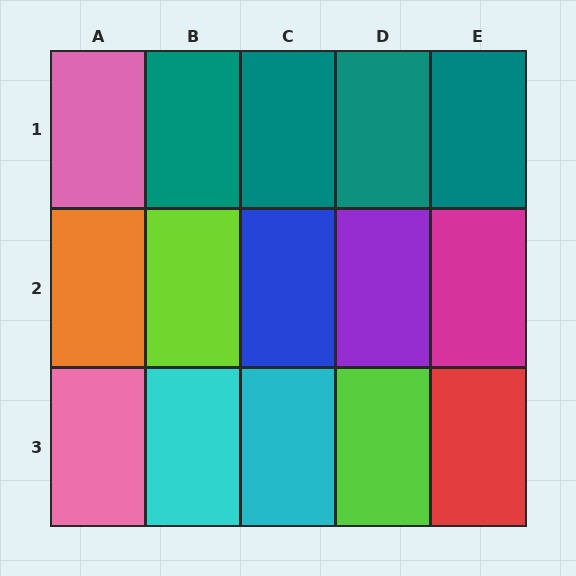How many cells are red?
1 cell is red.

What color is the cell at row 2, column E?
Magenta.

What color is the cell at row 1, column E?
Teal.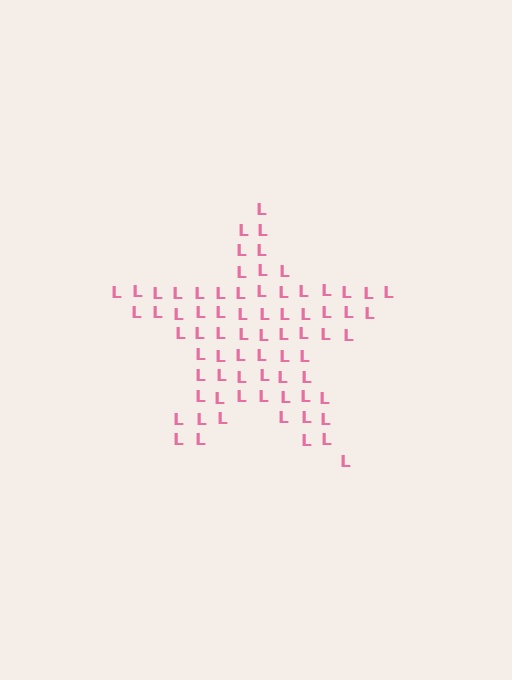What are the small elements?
The small elements are letter L's.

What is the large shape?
The large shape is a star.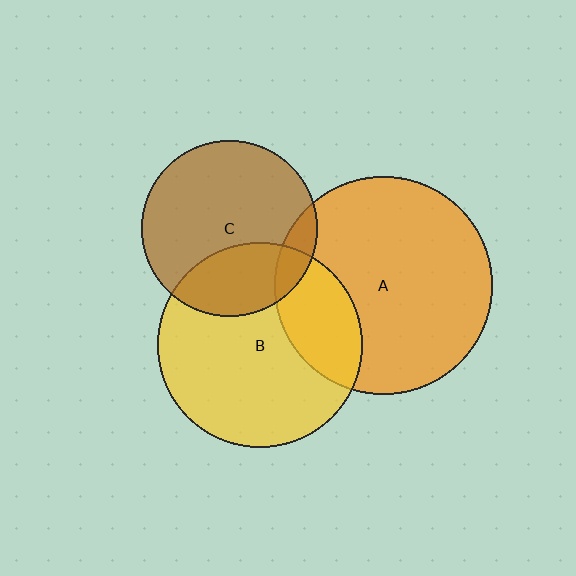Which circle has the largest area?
Circle A (orange).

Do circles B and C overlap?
Yes.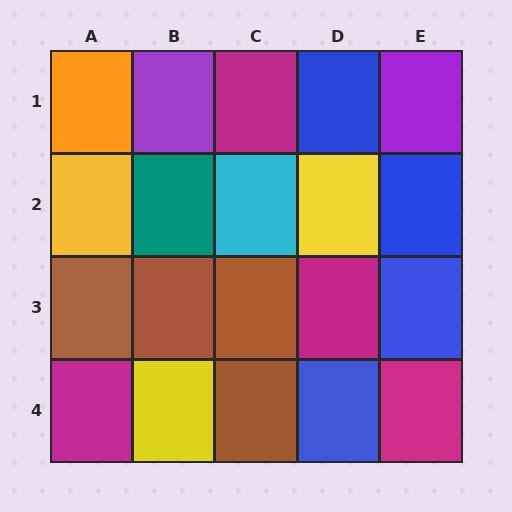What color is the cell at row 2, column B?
Teal.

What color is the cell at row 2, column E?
Blue.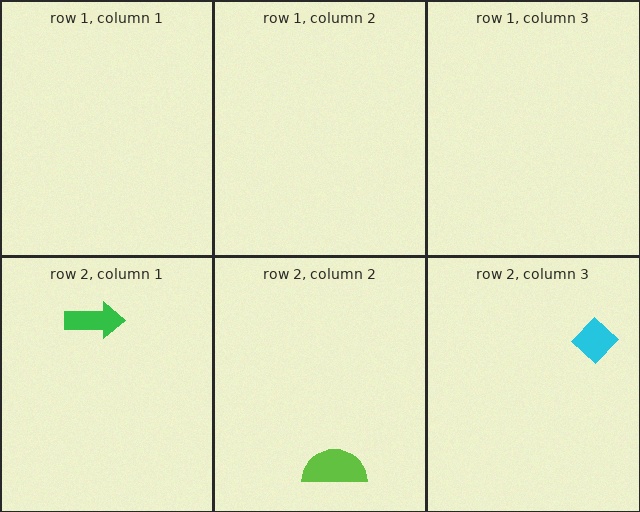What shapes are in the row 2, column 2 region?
The lime semicircle.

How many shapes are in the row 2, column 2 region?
1.